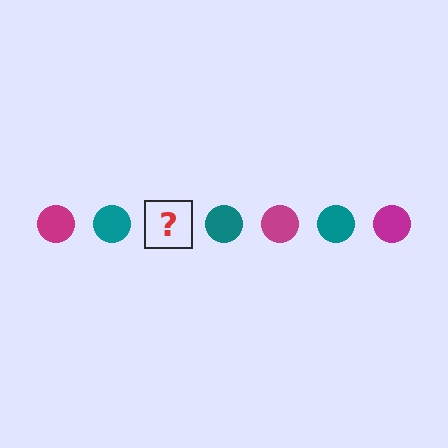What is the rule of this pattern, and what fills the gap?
The rule is that the pattern cycles through magenta, teal circles. The gap should be filled with a magenta circle.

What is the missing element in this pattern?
The missing element is a magenta circle.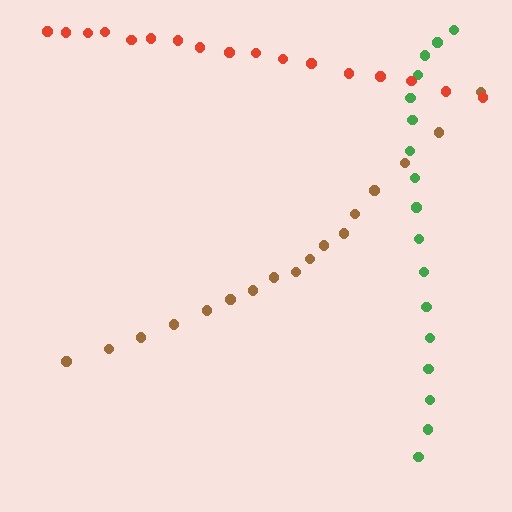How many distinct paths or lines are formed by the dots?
There are 3 distinct paths.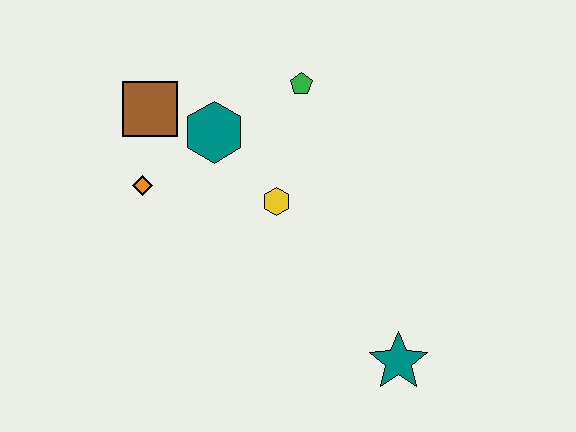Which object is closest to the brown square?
The teal hexagon is closest to the brown square.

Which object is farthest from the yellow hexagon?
The teal star is farthest from the yellow hexagon.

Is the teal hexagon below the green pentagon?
Yes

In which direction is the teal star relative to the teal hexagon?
The teal star is below the teal hexagon.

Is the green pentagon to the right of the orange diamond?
Yes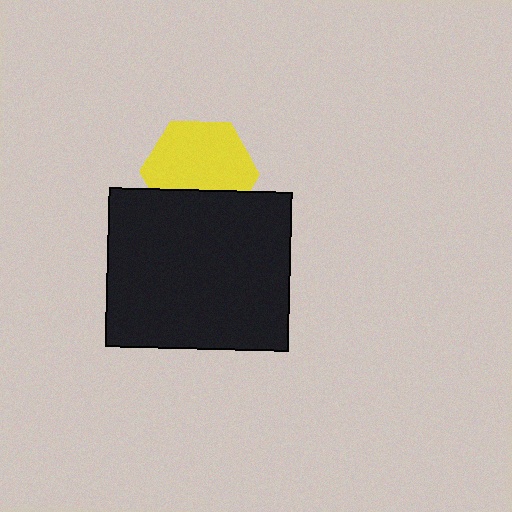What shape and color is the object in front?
The object in front is a black rectangle.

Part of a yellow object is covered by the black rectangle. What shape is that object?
It is a hexagon.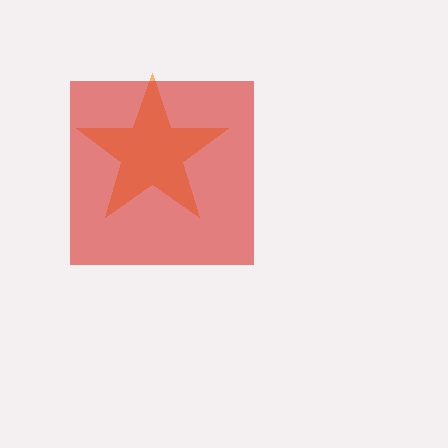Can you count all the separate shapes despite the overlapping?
Yes, there are 2 separate shapes.